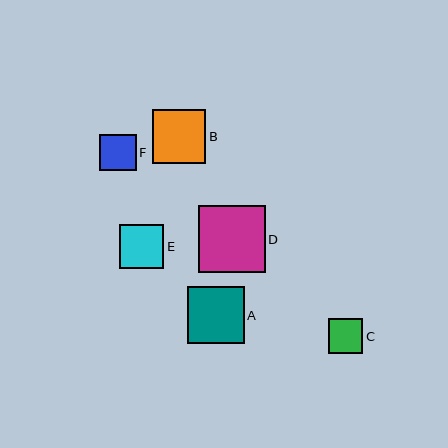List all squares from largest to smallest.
From largest to smallest: D, A, B, E, F, C.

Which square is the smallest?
Square C is the smallest with a size of approximately 35 pixels.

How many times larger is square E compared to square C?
Square E is approximately 1.3 times the size of square C.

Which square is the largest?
Square D is the largest with a size of approximately 67 pixels.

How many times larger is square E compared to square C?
Square E is approximately 1.3 times the size of square C.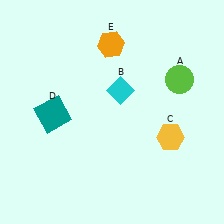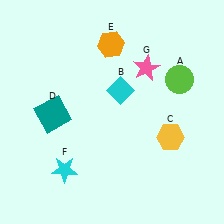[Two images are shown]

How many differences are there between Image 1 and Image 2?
There are 2 differences between the two images.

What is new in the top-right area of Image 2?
A pink star (G) was added in the top-right area of Image 2.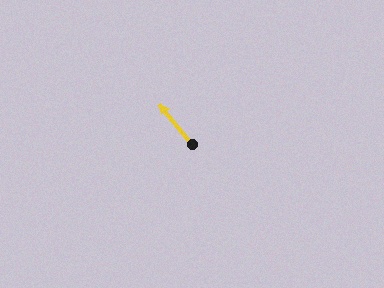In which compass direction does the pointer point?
Northwest.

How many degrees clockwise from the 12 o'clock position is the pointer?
Approximately 320 degrees.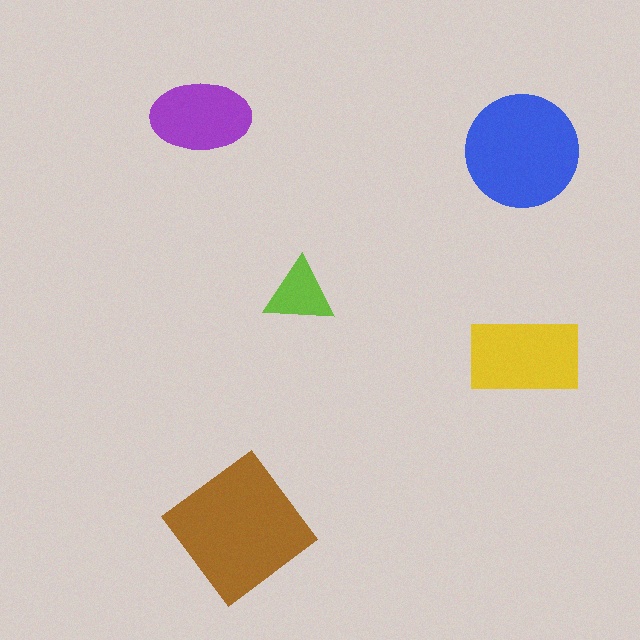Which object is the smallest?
The lime triangle.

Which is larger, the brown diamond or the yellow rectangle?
The brown diamond.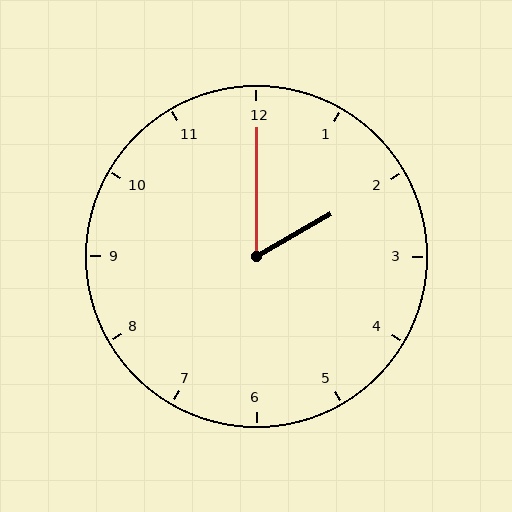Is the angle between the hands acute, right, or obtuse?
It is acute.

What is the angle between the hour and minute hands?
Approximately 60 degrees.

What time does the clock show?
2:00.